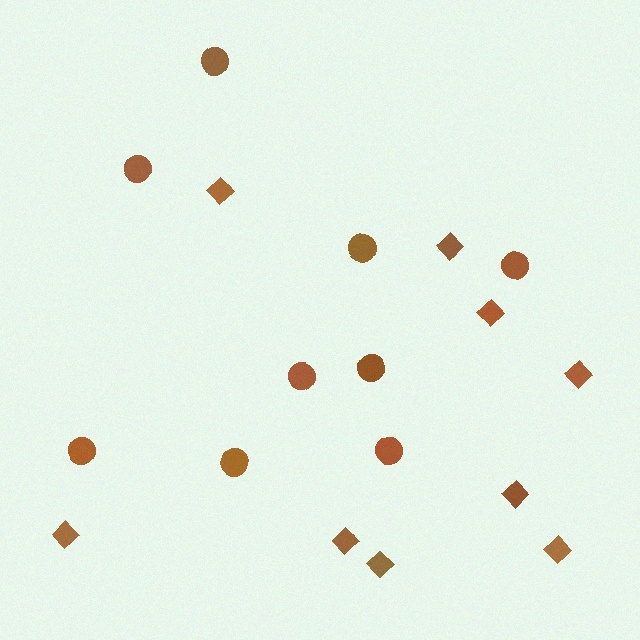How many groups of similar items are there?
There are 2 groups: one group of diamonds (9) and one group of circles (9).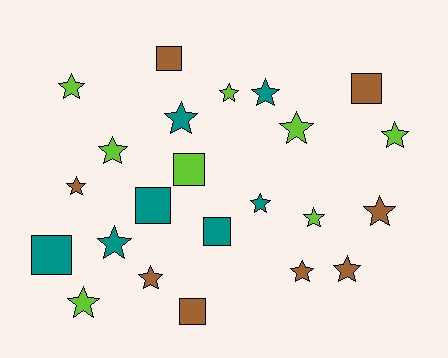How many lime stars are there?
There are 7 lime stars.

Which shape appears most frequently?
Star, with 16 objects.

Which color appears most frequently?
Brown, with 8 objects.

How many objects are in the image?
There are 23 objects.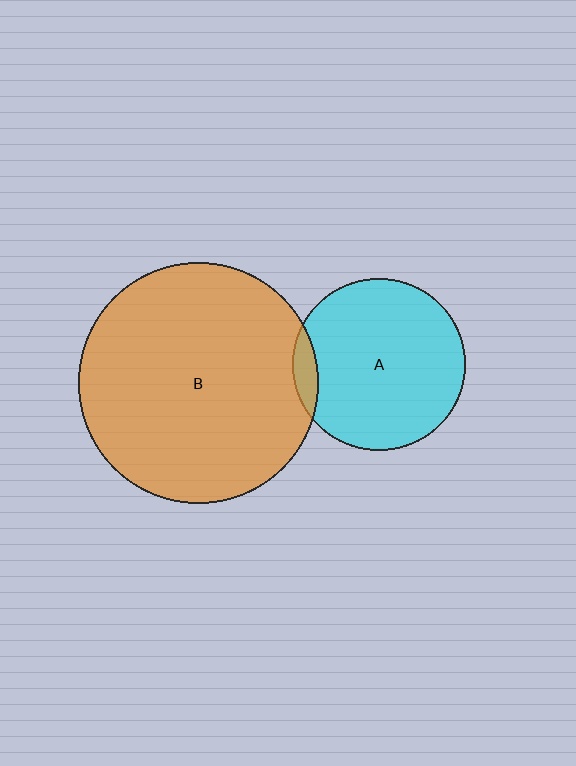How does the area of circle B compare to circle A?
Approximately 1.9 times.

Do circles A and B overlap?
Yes.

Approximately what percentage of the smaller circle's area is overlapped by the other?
Approximately 5%.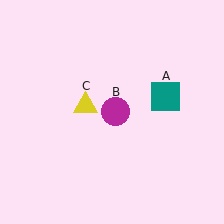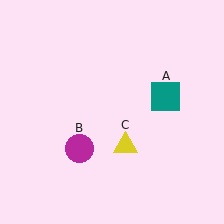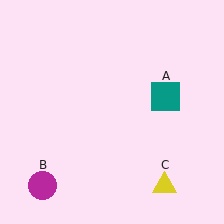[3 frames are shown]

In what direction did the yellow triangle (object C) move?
The yellow triangle (object C) moved down and to the right.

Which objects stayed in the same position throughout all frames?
Teal square (object A) remained stationary.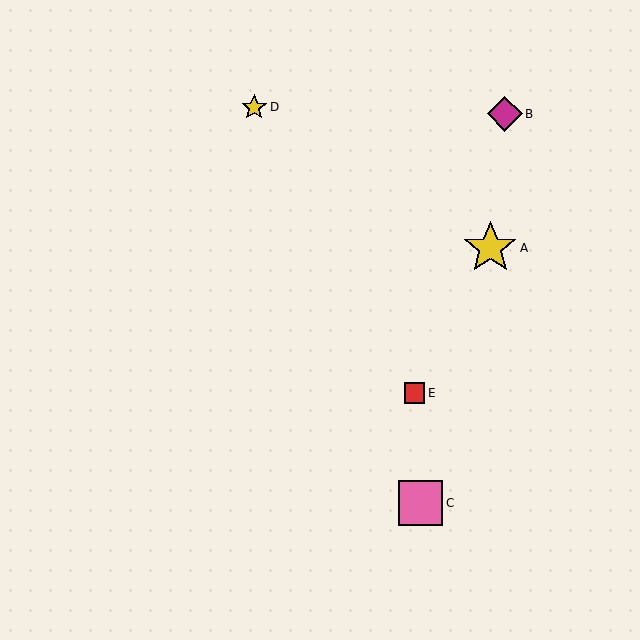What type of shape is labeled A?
Shape A is a yellow star.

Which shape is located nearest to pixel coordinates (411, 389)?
The red square (labeled E) at (414, 393) is nearest to that location.